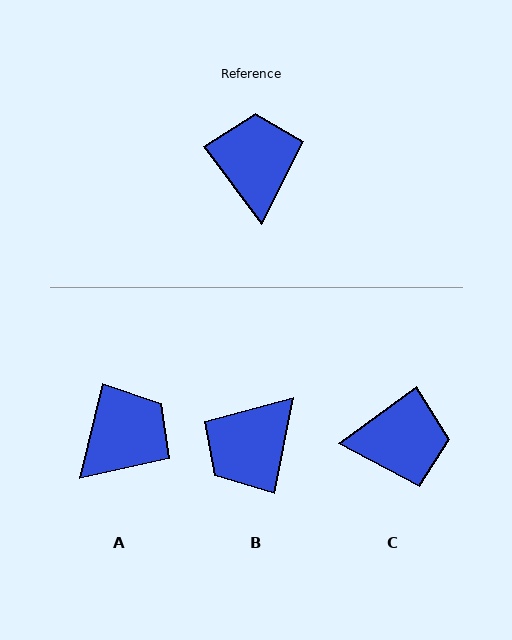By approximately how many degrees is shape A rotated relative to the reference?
Approximately 51 degrees clockwise.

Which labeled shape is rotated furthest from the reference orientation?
B, about 132 degrees away.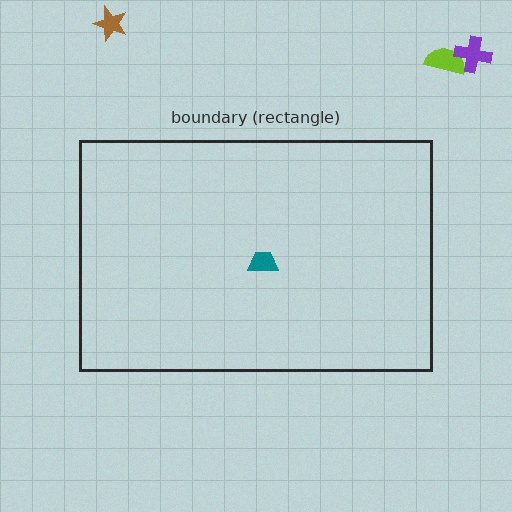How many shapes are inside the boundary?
1 inside, 3 outside.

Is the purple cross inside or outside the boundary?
Outside.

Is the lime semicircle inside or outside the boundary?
Outside.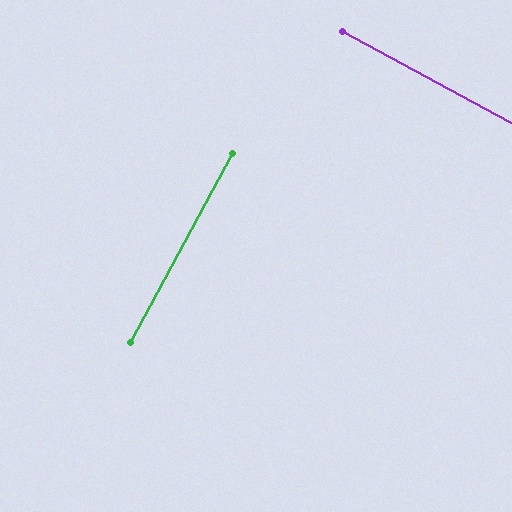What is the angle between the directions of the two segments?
Approximately 90 degrees.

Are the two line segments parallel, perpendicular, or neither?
Perpendicular — they meet at approximately 90°.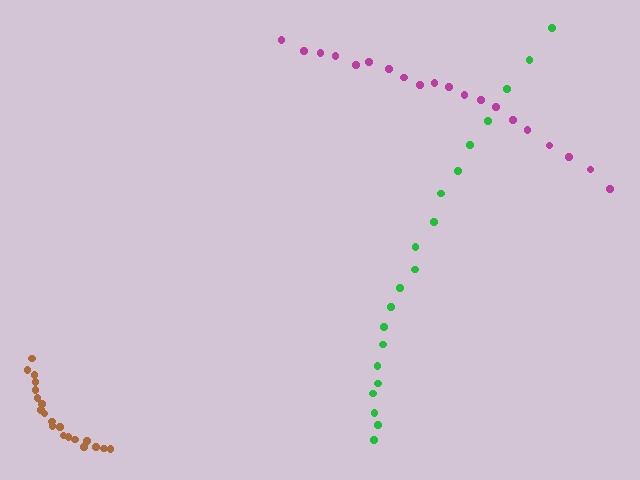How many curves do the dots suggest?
There are 3 distinct paths.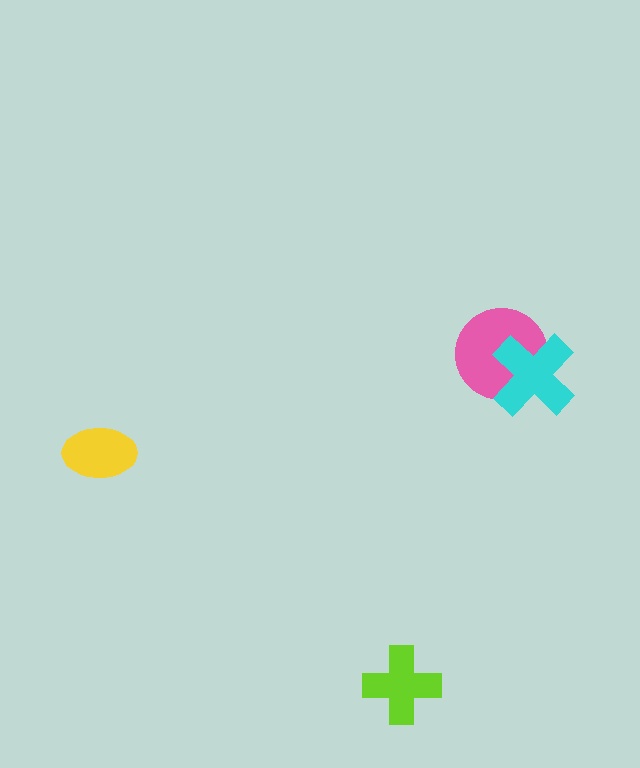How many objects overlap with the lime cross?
0 objects overlap with the lime cross.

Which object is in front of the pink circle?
The cyan cross is in front of the pink circle.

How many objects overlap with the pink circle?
1 object overlaps with the pink circle.